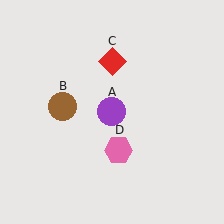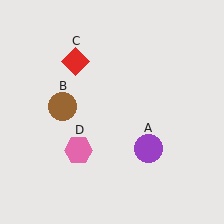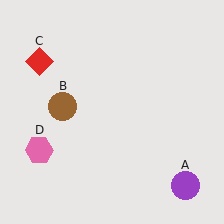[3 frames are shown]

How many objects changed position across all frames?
3 objects changed position: purple circle (object A), red diamond (object C), pink hexagon (object D).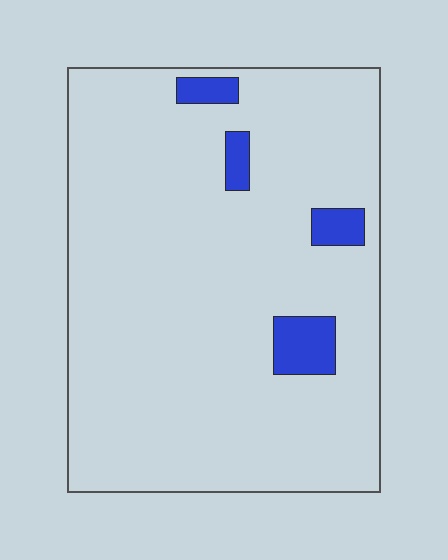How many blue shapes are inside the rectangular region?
4.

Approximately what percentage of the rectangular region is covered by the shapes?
Approximately 5%.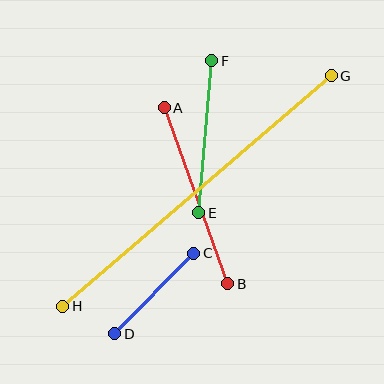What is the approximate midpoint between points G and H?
The midpoint is at approximately (197, 191) pixels.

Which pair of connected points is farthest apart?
Points G and H are farthest apart.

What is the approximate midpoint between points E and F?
The midpoint is at approximately (205, 137) pixels.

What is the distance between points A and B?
The distance is approximately 187 pixels.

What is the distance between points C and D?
The distance is approximately 113 pixels.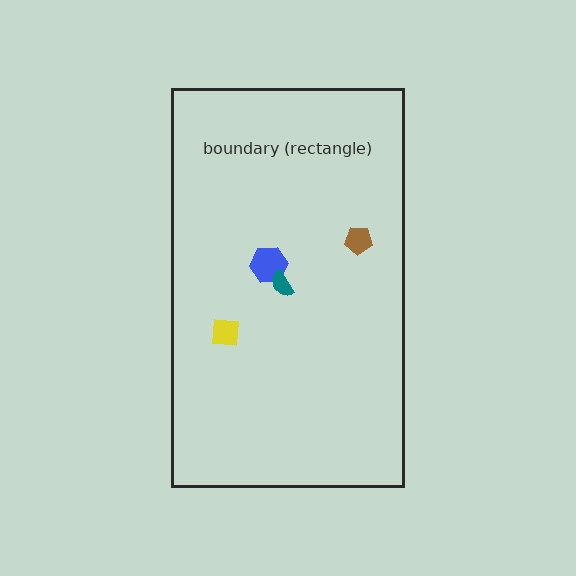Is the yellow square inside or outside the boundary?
Inside.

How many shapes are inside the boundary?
4 inside, 0 outside.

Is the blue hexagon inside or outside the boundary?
Inside.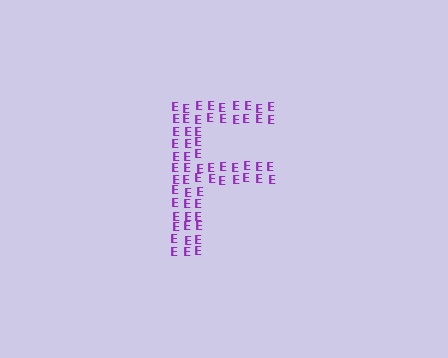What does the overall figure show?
The overall figure shows the letter F.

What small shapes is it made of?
It is made of small letter E's.